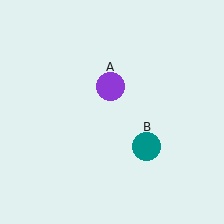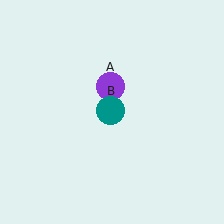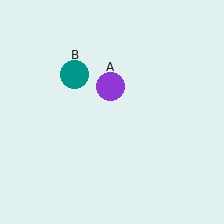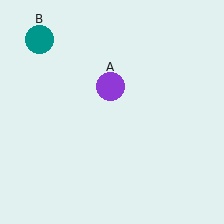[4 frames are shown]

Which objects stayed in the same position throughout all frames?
Purple circle (object A) remained stationary.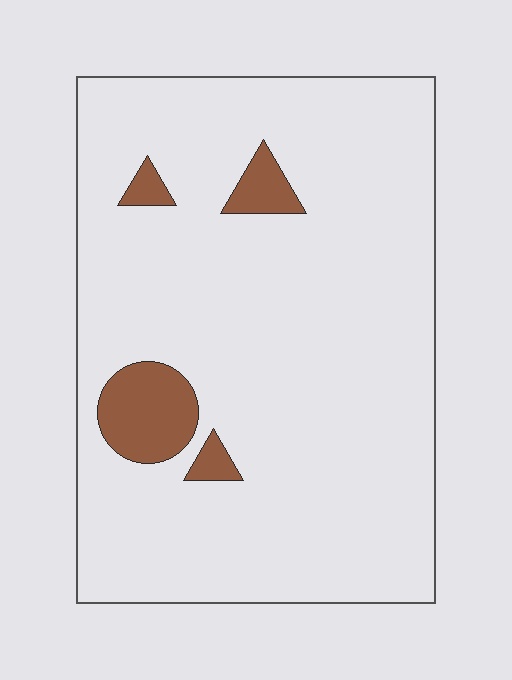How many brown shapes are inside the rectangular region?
4.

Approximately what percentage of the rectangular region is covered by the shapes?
Approximately 10%.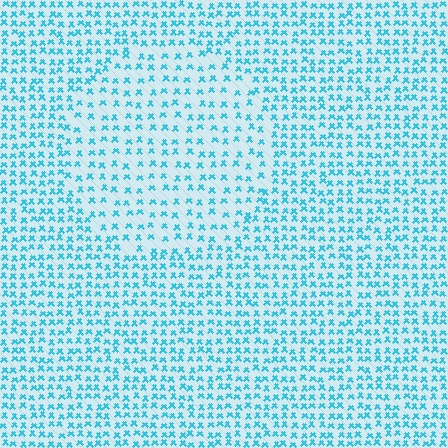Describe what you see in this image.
The image contains small cyan elements arranged at two different densities. A circle-shaped region is visible where the elements are less densely packed than the surrounding area.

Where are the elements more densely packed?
The elements are more densely packed outside the circle boundary.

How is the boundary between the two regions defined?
The boundary is defined by a change in element density (approximately 1.7x ratio). All elements are the same color, size, and shape.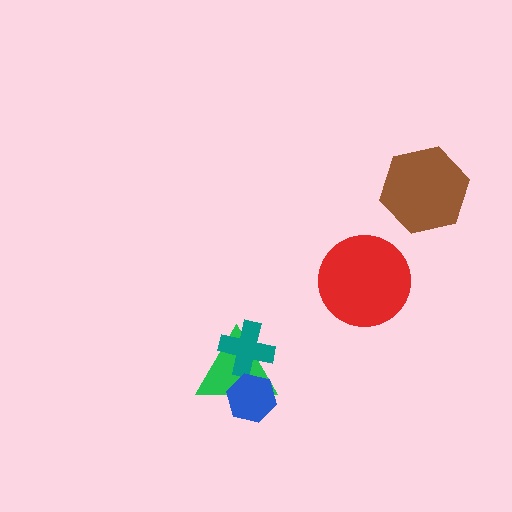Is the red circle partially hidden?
No, no other shape covers it.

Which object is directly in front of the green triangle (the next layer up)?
The teal cross is directly in front of the green triangle.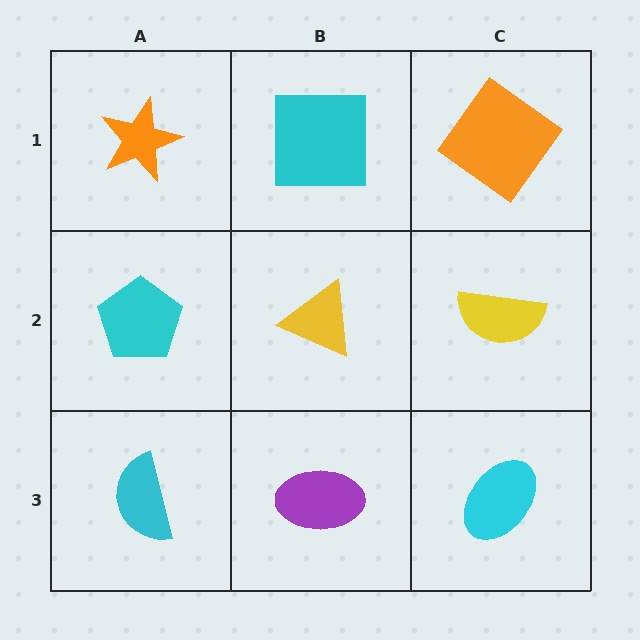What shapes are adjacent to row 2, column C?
An orange diamond (row 1, column C), a cyan ellipse (row 3, column C), a yellow triangle (row 2, column B).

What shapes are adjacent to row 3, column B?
A yellow triangle (row 2, column B), a cyan semicircle (row 3, column A), a cyan ellipse (row 3, column C).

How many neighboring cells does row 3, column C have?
2.